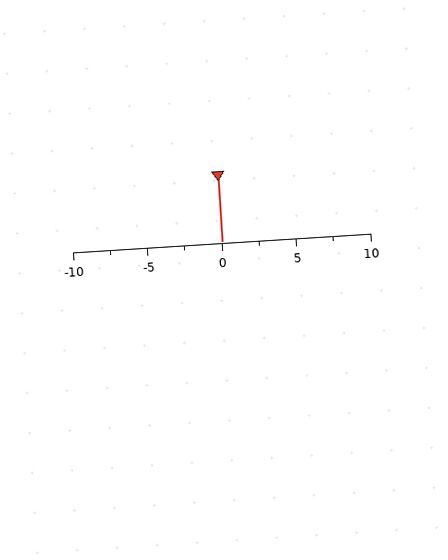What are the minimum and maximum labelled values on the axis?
The axis runs from -10 to 10.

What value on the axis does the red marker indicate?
The marker indicates approximately 0.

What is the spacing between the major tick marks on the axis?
The major ticks are spaced 5 apart.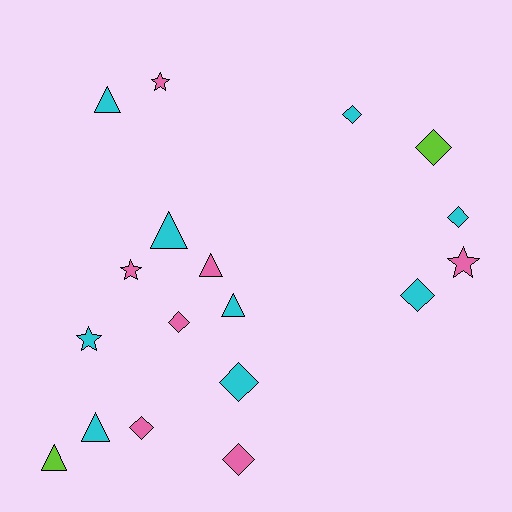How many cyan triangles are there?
There are 4 cyan triangles.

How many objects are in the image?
There are 18 objects.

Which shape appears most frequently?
Diamond, with 8 objects.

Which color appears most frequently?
Cyan, with 9 objects.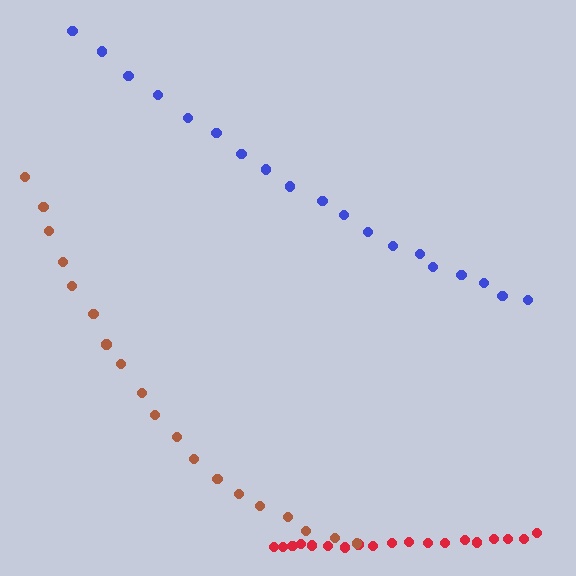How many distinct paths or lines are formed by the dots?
There are 3 distinct paths.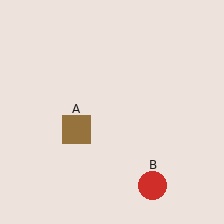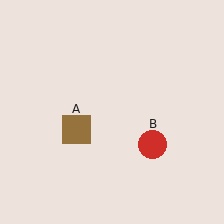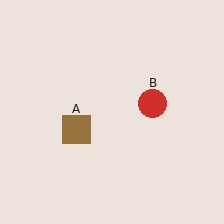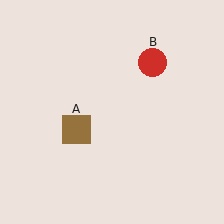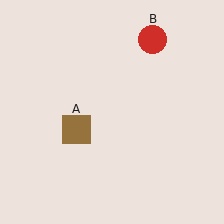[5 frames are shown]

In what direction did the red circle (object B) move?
The red circle (object B) moved up.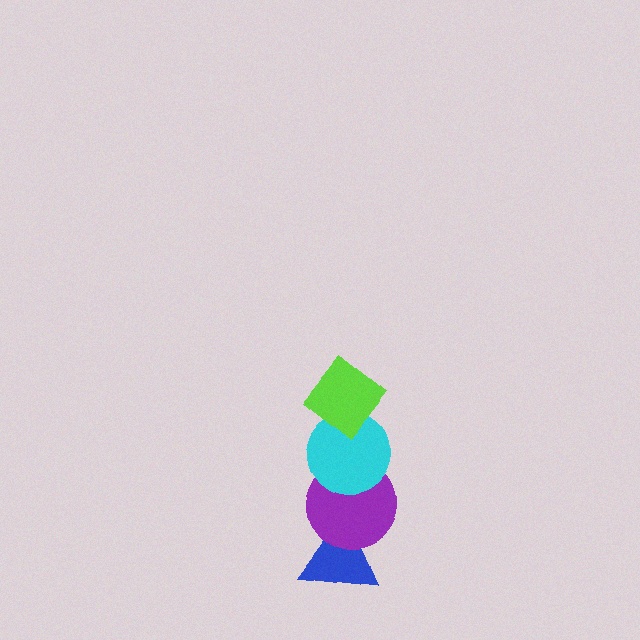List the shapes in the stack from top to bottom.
From top to bottom: the lime diamond, the cyan circle, the purple circle, the blue triangle.